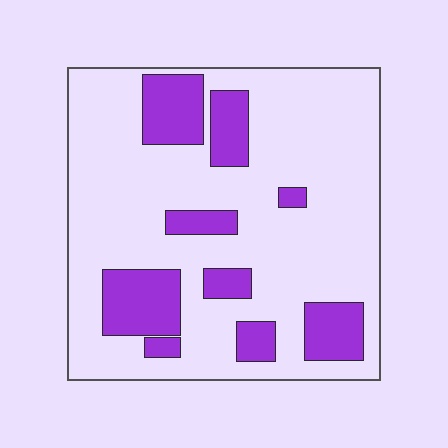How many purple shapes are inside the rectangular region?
9.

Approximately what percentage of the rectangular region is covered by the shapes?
Approximately 25%.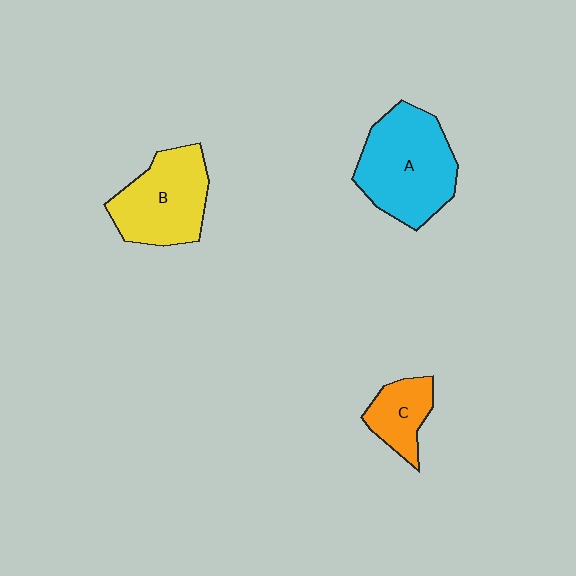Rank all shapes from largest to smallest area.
From largest to smallest: A (cyan), B (yellow), C (orange).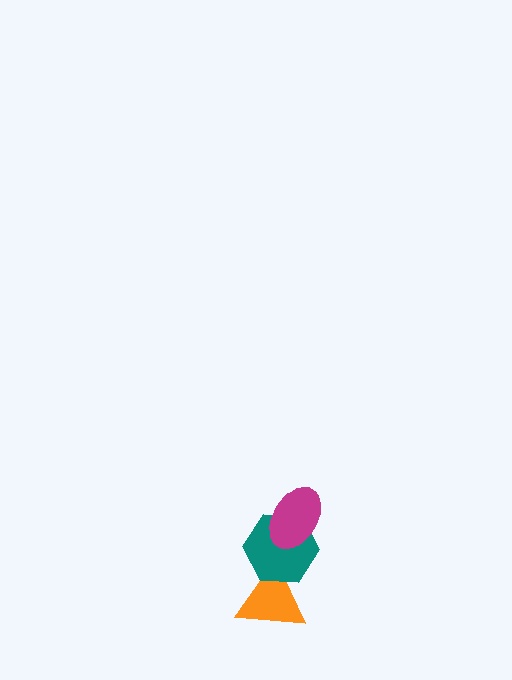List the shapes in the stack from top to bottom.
From top to bottom: the magenta ellipse, the teal hexagon, the orange triangle.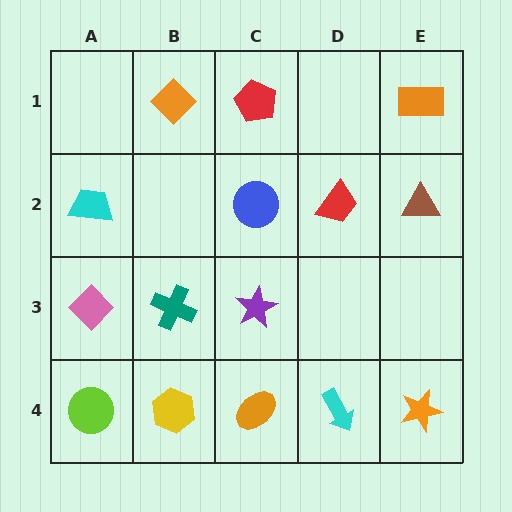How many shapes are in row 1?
3 shapes.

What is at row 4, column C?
An orange ellipse.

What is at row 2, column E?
A brown triangle.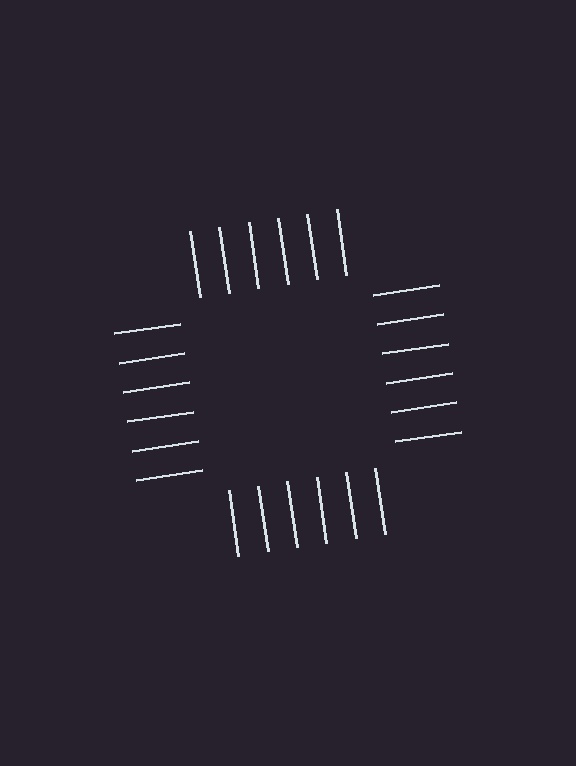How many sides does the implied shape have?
4 sides — the line-ends trace a square.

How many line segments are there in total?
24 — 6 along each of the 4 edges.